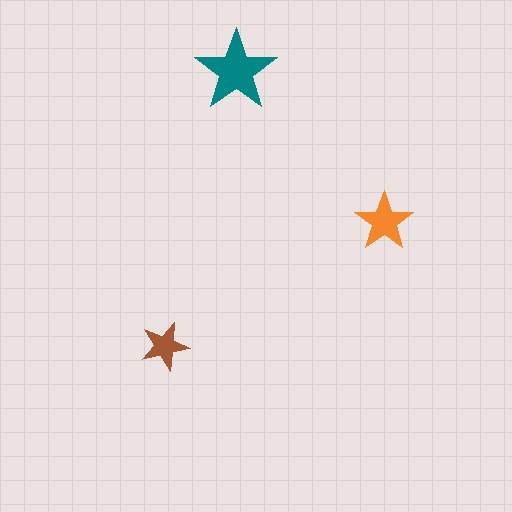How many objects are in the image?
There are 3 objects in the image.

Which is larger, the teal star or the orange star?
The teal one.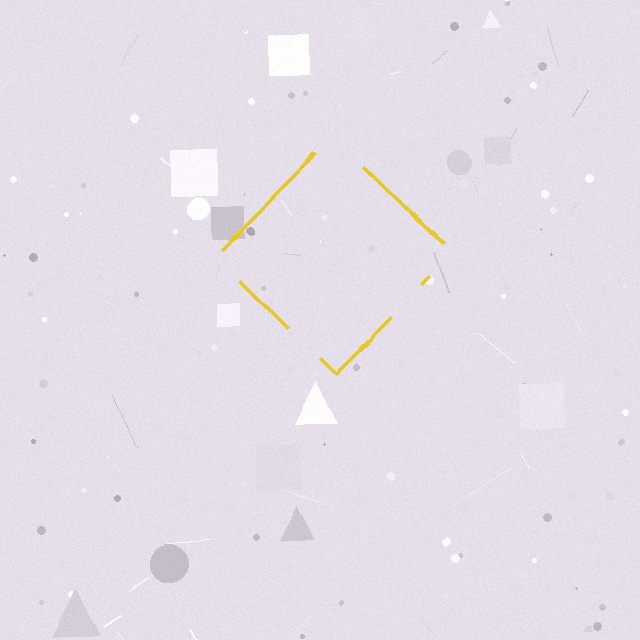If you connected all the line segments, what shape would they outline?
They would outline a diamond.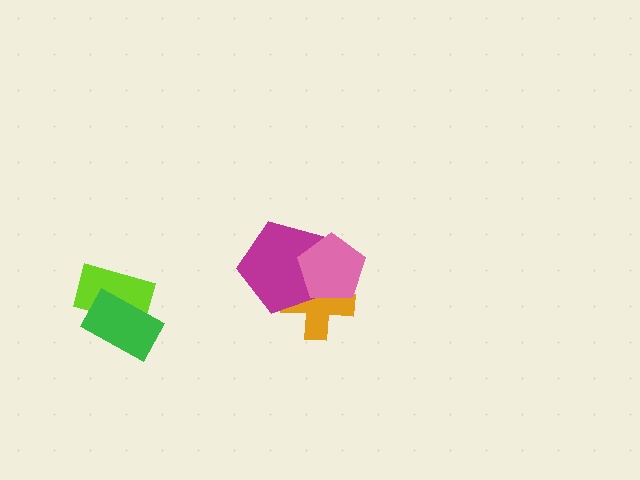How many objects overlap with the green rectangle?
1 object overlaps with the green rectangle.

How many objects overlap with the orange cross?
2 objects overlap with the orange cross.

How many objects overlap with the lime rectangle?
1 object overlaps with the lime rectangle.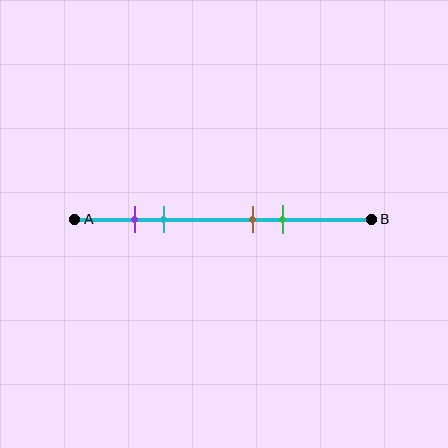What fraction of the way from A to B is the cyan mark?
The cyan mark is approximately 30% (0.3) of the way from A to B.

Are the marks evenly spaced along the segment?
No, the marks are not evenly spaced.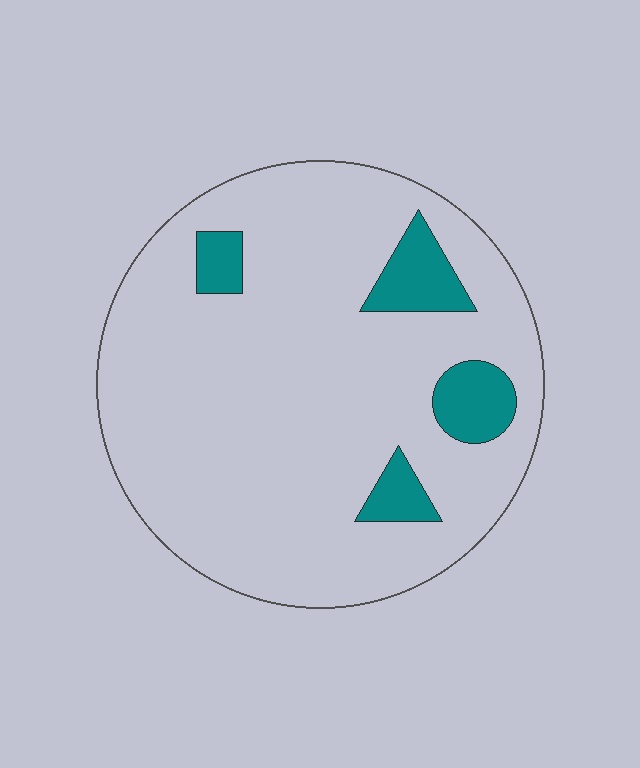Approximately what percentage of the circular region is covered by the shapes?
Approximately 10%.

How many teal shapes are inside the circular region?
4.